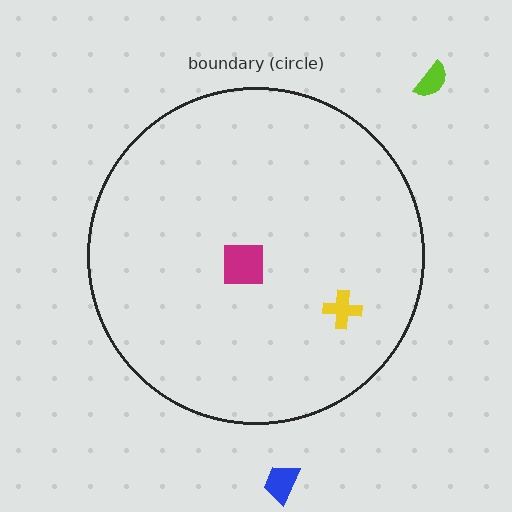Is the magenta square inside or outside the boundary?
Inside.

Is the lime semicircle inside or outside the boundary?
Outside.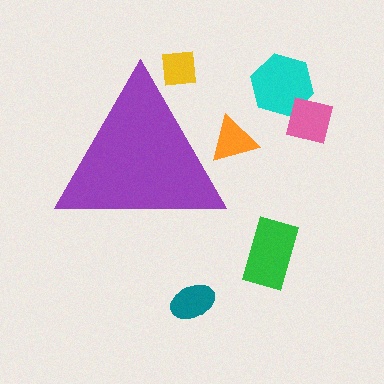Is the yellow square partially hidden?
Yes, the yellow square is partially hidden behind the purple triangle.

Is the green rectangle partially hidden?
No, the green rectangle is fully visible.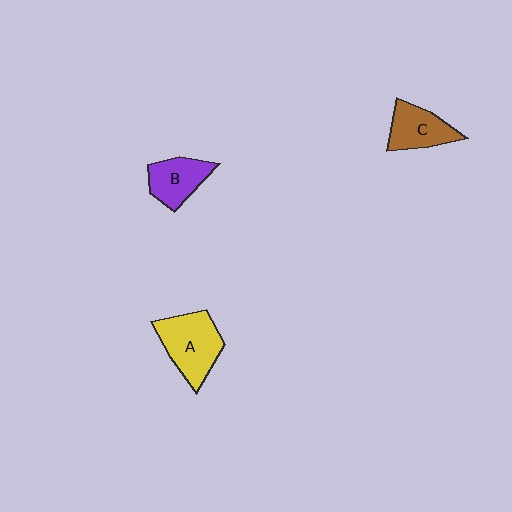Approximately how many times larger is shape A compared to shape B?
Approximately 1.4 times.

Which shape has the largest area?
Shape A (yellow).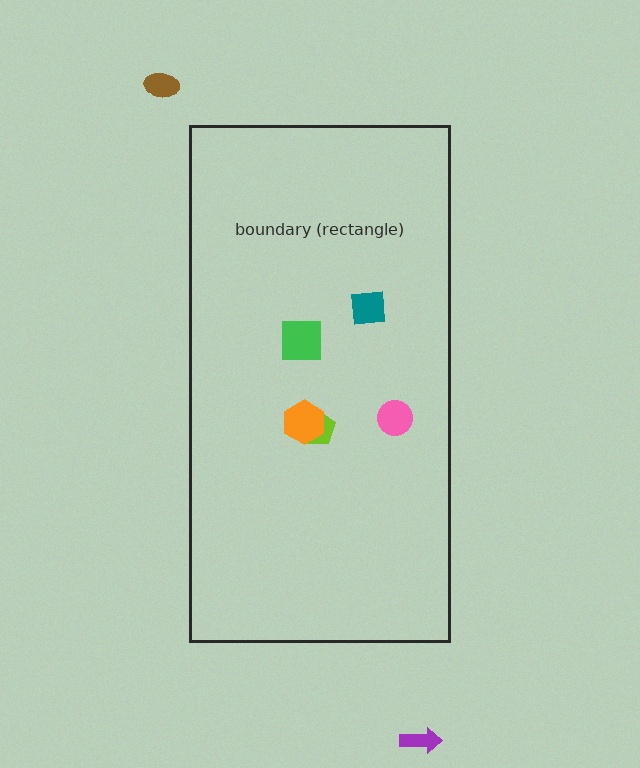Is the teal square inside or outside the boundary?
Inside.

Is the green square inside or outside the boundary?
Inside.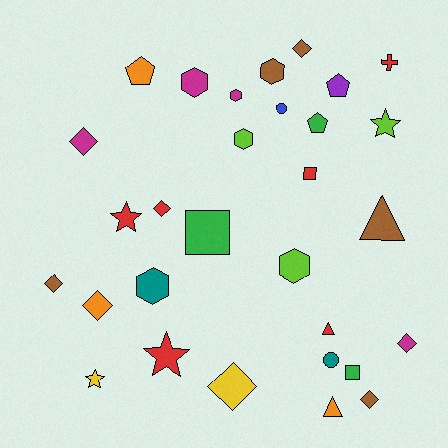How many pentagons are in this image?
There are 3 pentagons.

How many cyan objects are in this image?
There are no cyan objects.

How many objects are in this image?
There are 30 objects.